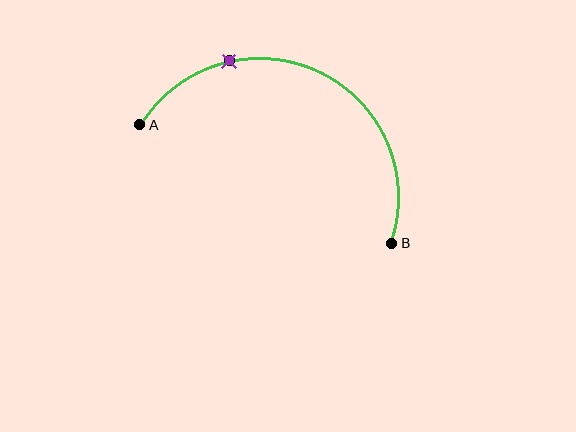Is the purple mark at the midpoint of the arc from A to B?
No. The purple mark lies on the arc but is closer to endpoint A. The arc midpoint would be at the point on the curve equidistant along the arc from both A and B.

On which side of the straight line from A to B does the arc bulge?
The arc bulges above the straight line connecting A and B.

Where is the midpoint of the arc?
The arc midpoint is the point on the curve farthest from the straight line joining A and B. It sits above that line.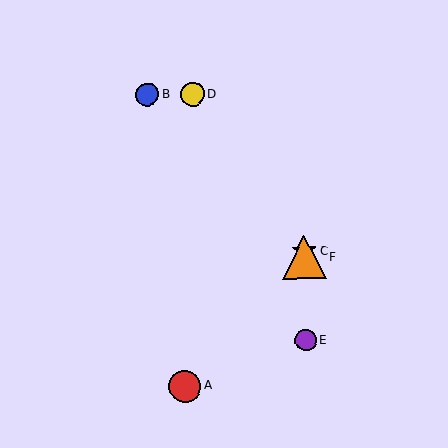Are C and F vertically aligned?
Yes, both are at x≈304.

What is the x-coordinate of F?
Object F is at x≈304.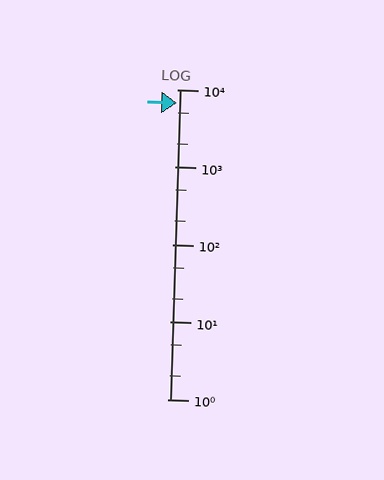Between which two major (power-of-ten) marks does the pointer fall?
The pointer is between 1000 and 10000.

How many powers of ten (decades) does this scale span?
The scale spans 4 decades, from 1 to 10000.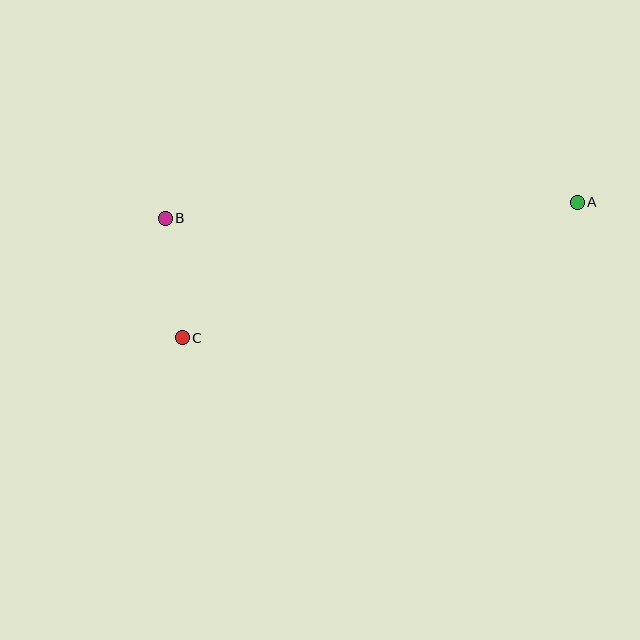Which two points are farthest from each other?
Points A and C are farthest from each other.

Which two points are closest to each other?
Points B and C are closest to each other.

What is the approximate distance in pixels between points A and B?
The distance between A and B is approximately 412 pixels.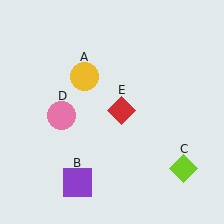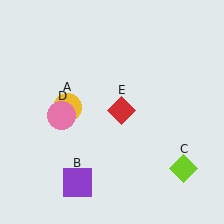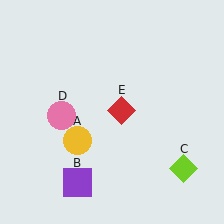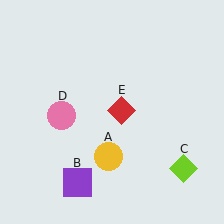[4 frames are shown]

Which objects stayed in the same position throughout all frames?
Purple square (object B) and lime diamond (object C) and pink circle (object D) and red diamond (object E) remained stationary.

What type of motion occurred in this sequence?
The yellow circle (object A) rotated counterclockwise around the center of the scene.